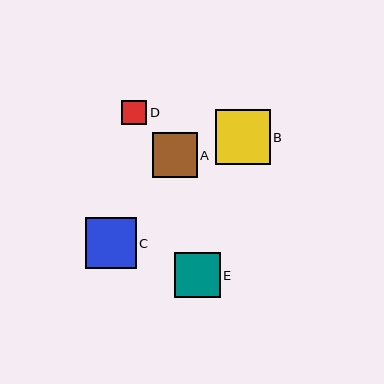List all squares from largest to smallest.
From largest to smallest: B, C, E, A, D.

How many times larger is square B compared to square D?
Square B is approximately 2.2 times the size of square D.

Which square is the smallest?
Square D is the smallest with a size of approximately 25 pixels.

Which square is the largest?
Square B is the largest with a size of approximately 55 pixels.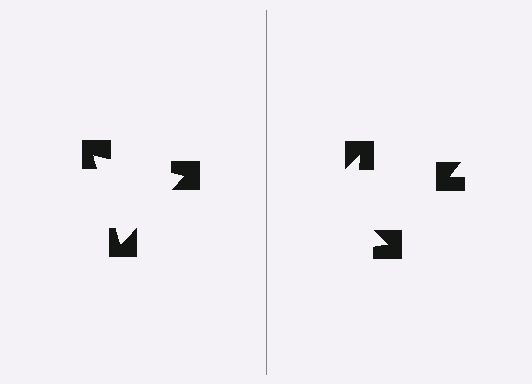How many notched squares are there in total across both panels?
6 — 3 on each side.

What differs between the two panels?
The notched squares are positioned identically on both sides; only the wedge orientations differ. On the left they align to a triangle; on the right they are misaligned.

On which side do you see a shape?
An illusory triangle appears on the left side. On the right side the wedge cuts are rotated, so no coherent shape forms.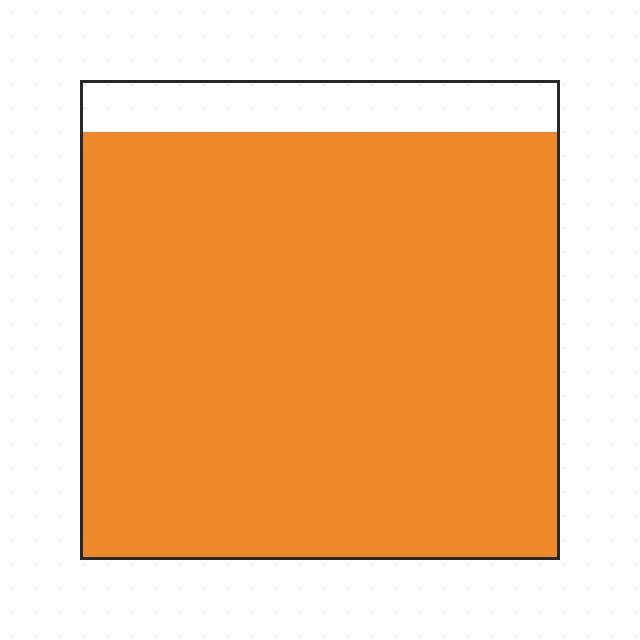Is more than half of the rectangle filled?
Yes.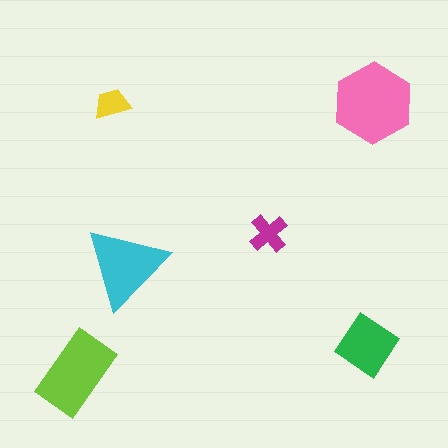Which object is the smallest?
The yellow trapezoid.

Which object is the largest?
The pink hexagon.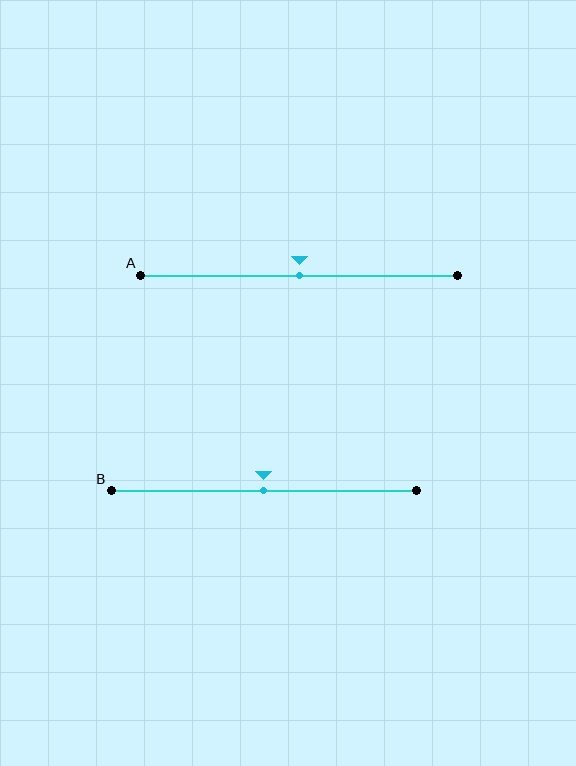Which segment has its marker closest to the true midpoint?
Segment A has its marker closest to the true midpoint.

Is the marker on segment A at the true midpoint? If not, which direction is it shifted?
Yes, the marker on segment A is at the true midpoint.